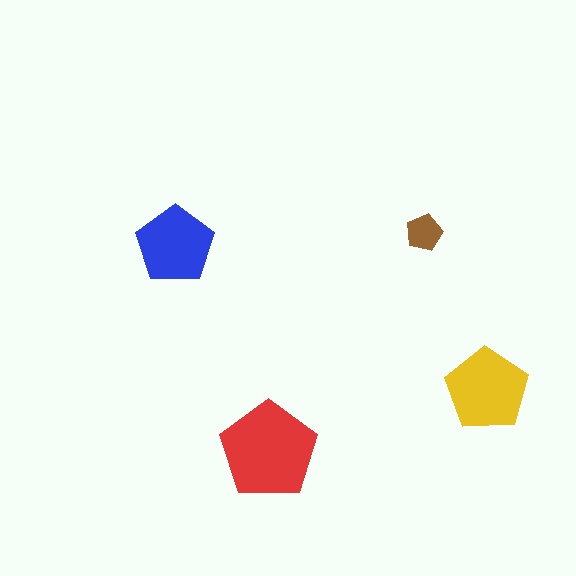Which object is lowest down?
The red pentagon is bottommost.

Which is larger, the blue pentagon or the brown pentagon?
The blue one.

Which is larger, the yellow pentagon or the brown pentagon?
The yellow one.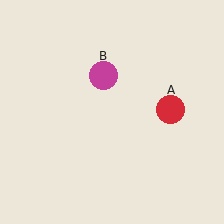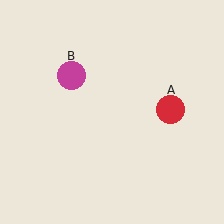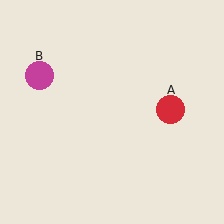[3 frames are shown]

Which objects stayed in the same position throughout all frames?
Red circle (object A) remained stationary.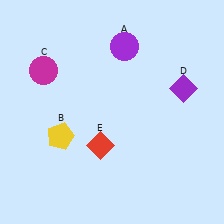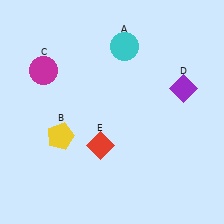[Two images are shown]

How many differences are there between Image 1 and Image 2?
There is 1 difference between the two images.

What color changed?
The circle (A) changed from purple in Image 1 to cyan in Image 2.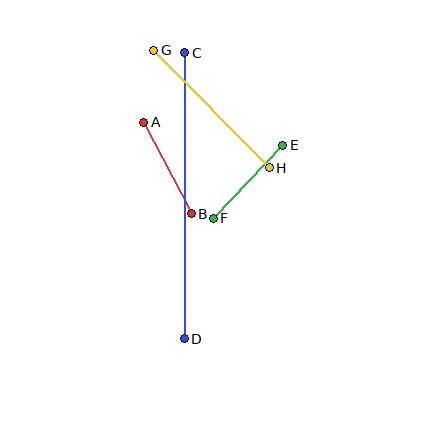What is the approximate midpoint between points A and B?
The midpoint is at approximately (167, 168) pixels.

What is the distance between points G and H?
The distance is approximately 164 pixels.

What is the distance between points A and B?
The distance is approximately 103 pixels.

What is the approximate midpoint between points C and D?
The midpoint is at approximately (184, 196) pixels.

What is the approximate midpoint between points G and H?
The midpoint is at approximately (212, 109) pixels.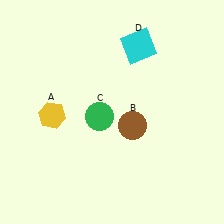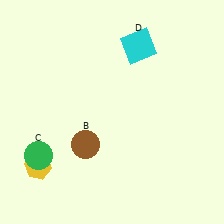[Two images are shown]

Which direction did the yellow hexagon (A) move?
The yellow hexagon (A) moved down.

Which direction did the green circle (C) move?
The green circle (C) moved left.